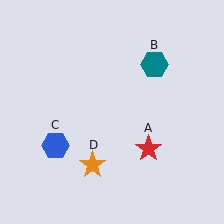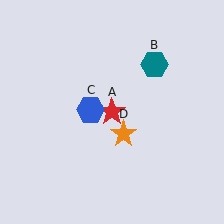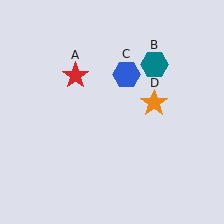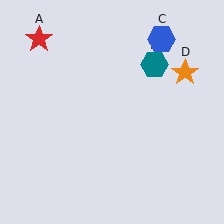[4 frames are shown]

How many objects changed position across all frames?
3 objects changed position: red star (object A), blue hexagon (object C), orange star (object D).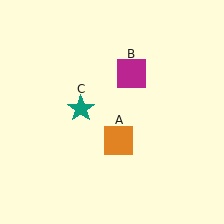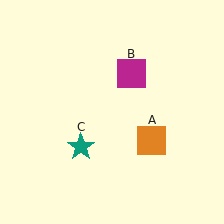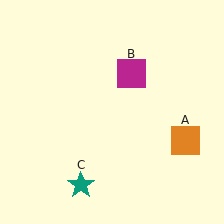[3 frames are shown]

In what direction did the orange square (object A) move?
The orange square (object A) moved right.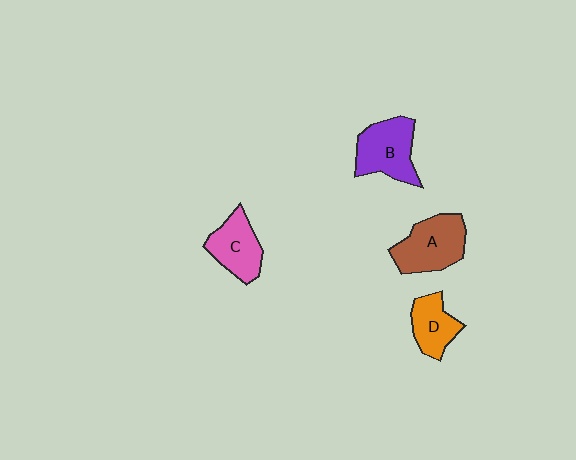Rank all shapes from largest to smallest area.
From largest to smallest: A (brown), B (purple), C (pink), D (orange).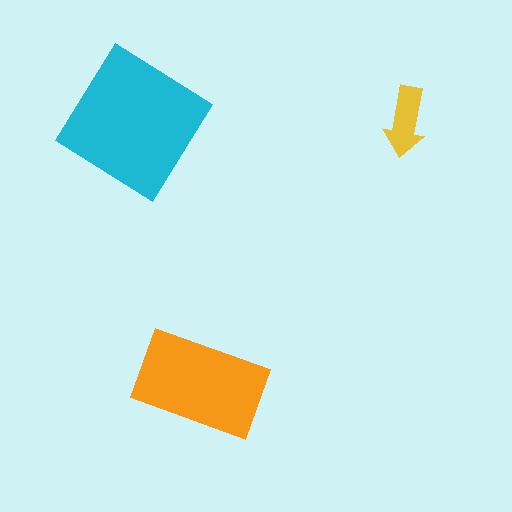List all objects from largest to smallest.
The cyan diamond, the orange rectangle, the yellow arrow.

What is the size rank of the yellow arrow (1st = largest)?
3rd.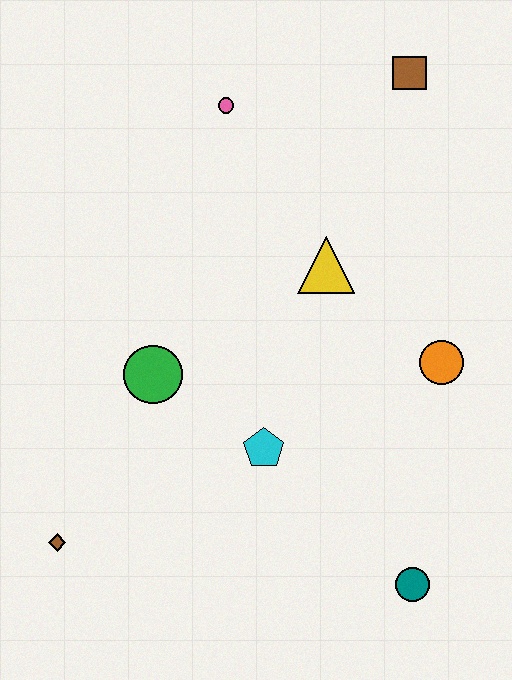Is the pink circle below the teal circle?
No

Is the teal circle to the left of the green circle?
No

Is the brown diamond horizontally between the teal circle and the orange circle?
No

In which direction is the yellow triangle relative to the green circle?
The yellow triangle is to the right of the green circle.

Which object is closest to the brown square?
The pink circle is closest to the brown square.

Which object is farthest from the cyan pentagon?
The brown square is farthest from the cyan pentagon.